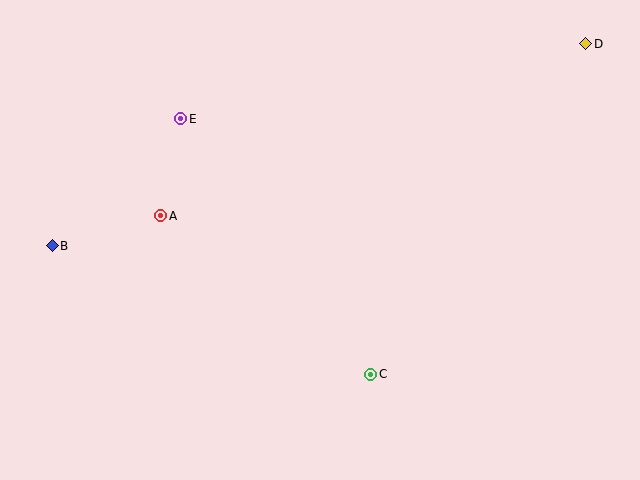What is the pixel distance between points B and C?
The distance between B and C is 344 pixels.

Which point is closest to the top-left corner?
Point E is closest to the top-left corner.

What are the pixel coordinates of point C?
Point C is at (371, 374).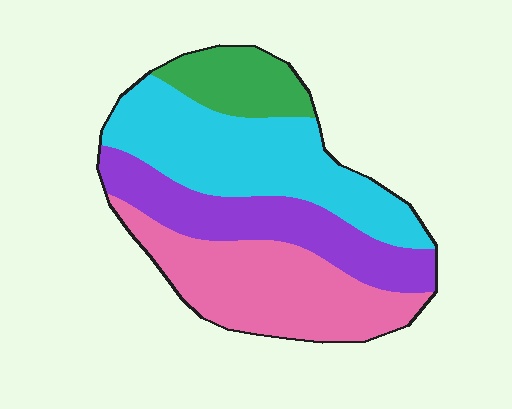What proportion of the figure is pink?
Pink covers roughly 30% of the figure.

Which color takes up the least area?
Green, at roughly 10%.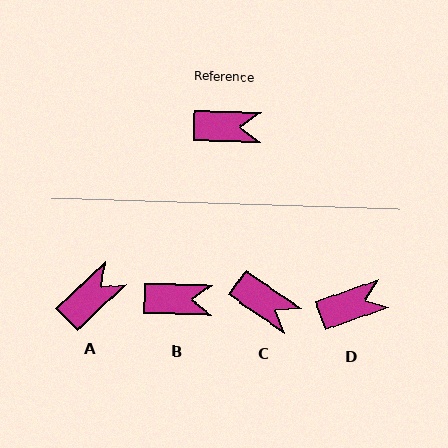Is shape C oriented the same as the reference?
No, it is off by about 33 degrees.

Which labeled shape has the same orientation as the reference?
B.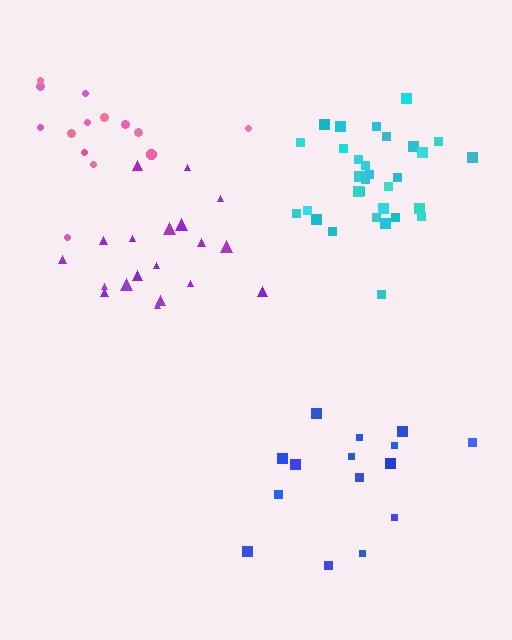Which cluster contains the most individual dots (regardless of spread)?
Cyan (31).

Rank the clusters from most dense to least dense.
cyan, purple, blue, pink.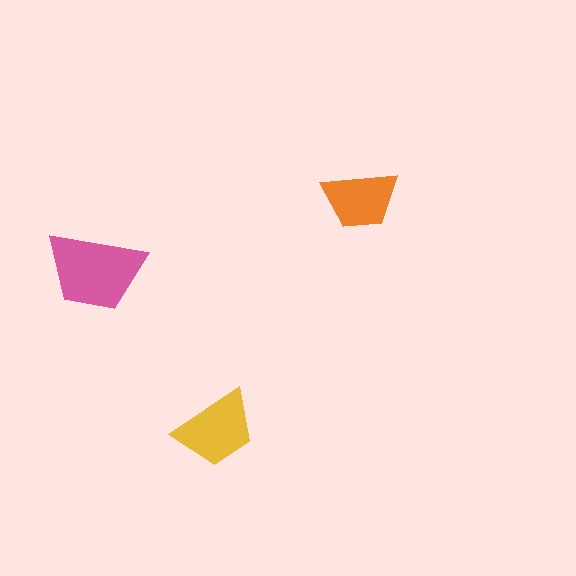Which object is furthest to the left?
The pink trapezoid is leftmost.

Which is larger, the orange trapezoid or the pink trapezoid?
The pink one.